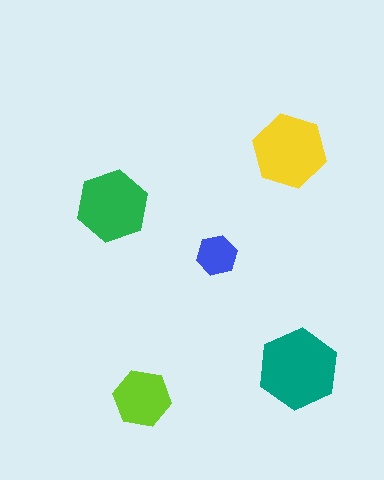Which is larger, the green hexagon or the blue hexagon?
The green one.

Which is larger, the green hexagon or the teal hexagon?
The teal one.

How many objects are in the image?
There are 5 objects in the image.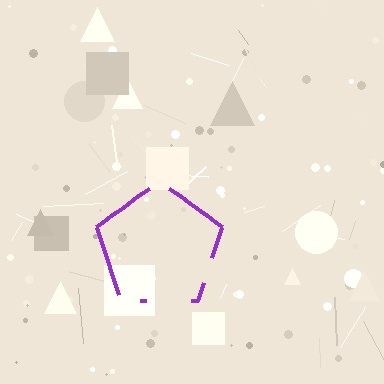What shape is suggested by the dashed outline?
The dashed outline suggests a pentagon.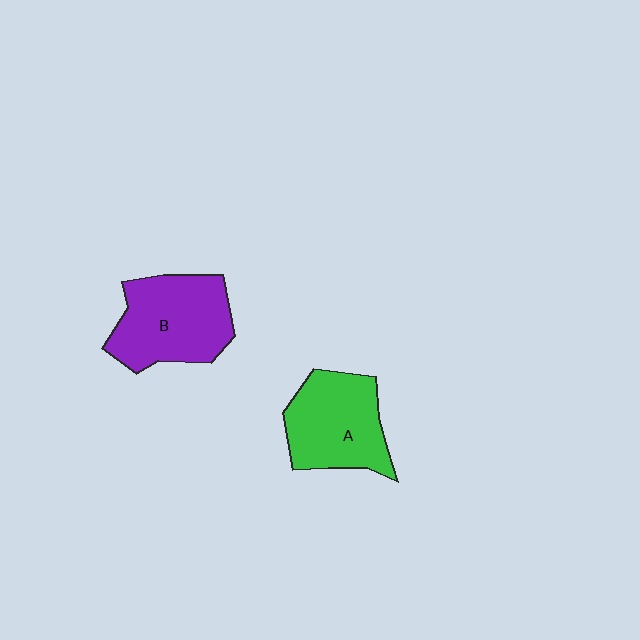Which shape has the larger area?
Shape B (purple).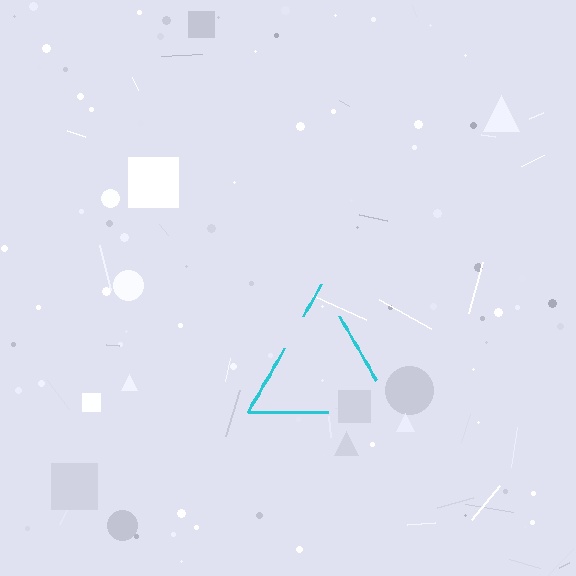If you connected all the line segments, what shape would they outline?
They would outline a triangle.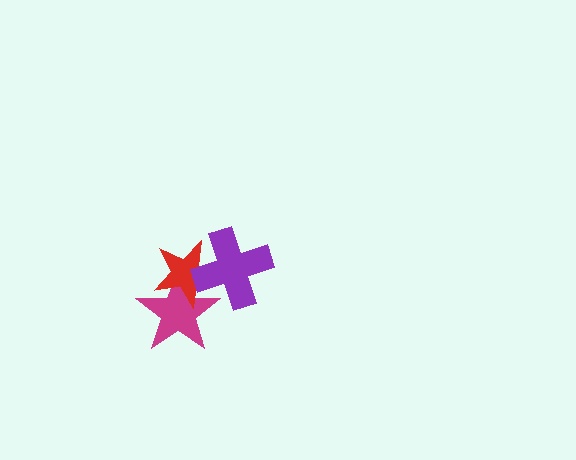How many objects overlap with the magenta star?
2 objects overlap with the magenta star.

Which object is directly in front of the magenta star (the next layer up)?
The red star is directly in front of the magenta star.